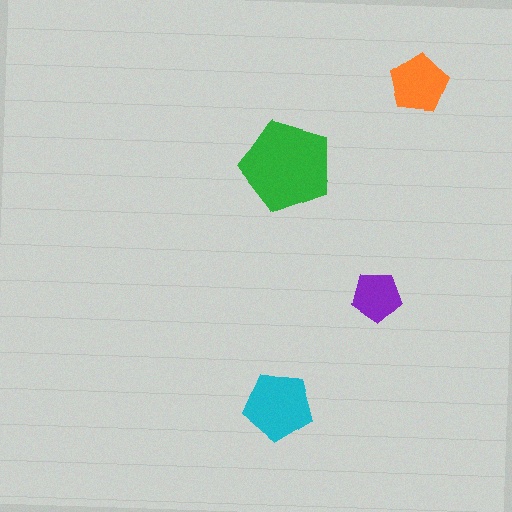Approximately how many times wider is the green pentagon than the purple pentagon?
About 2 times wider.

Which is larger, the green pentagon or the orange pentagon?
The green one.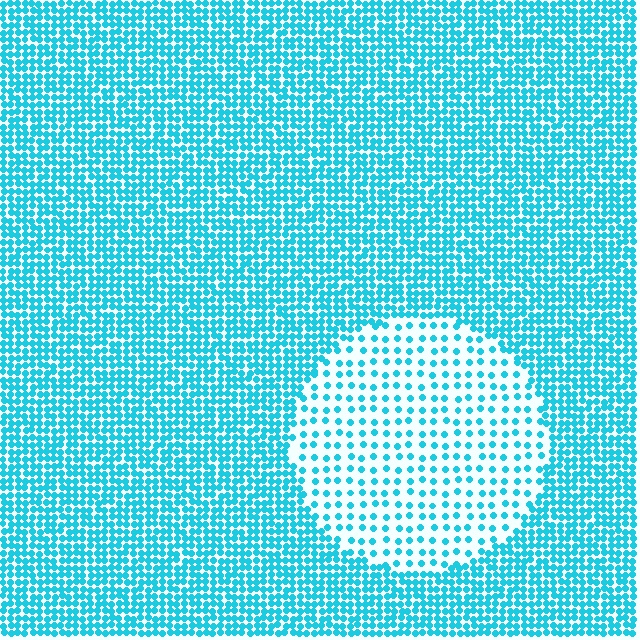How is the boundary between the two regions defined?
The boundary is defined by a change in element density (approximately 2.7x ratio). All elements are the same color, size, and shape.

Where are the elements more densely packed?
The elements are more densely packed outside the circle boundary.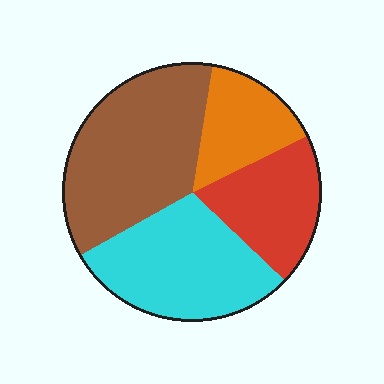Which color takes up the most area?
Brown, at roughly 35%.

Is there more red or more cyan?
Cyan.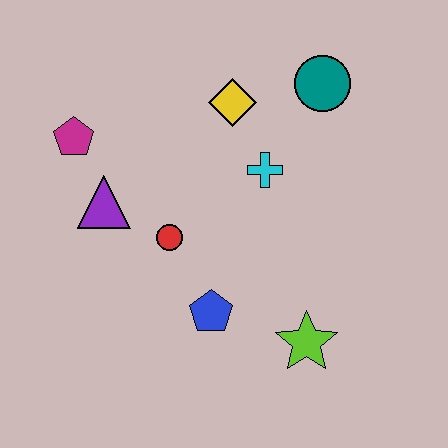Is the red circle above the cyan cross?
No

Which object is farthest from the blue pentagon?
The teal circle is farthest from the blue pentagon.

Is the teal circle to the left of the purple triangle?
No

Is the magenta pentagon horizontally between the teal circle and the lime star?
No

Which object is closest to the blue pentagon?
The red circle is closest to the blue pentagon.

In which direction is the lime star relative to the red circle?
The lime star is to the right of the red circle.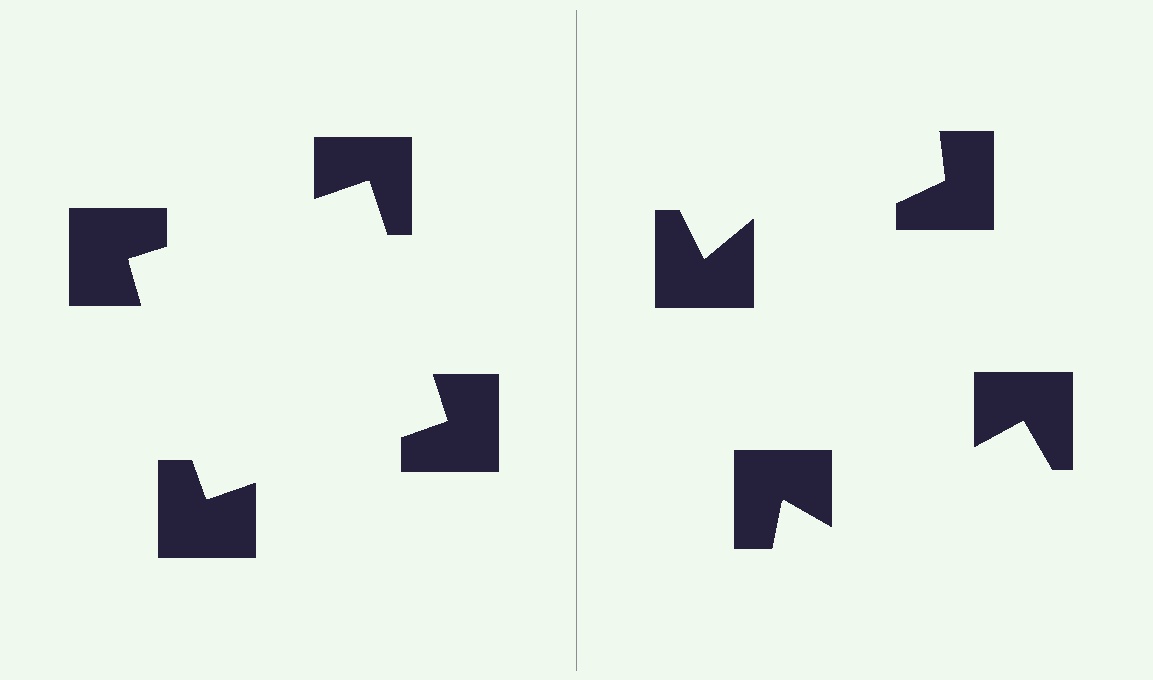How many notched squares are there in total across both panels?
8 — 4 on each side.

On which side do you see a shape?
An illusory square appears on the left side. On the right side the wedge cuts are rotated, so no coherent shape forms.